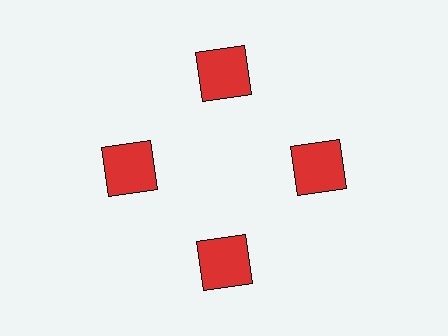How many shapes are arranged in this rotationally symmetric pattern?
There are 4 shapes, arranged in 4 groups of 1.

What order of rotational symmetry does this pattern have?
This pattern has 4-fold rotational symmetry.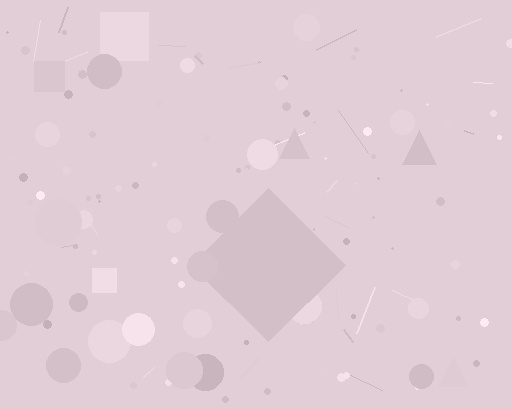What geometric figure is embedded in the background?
A diamond is embedded in the background.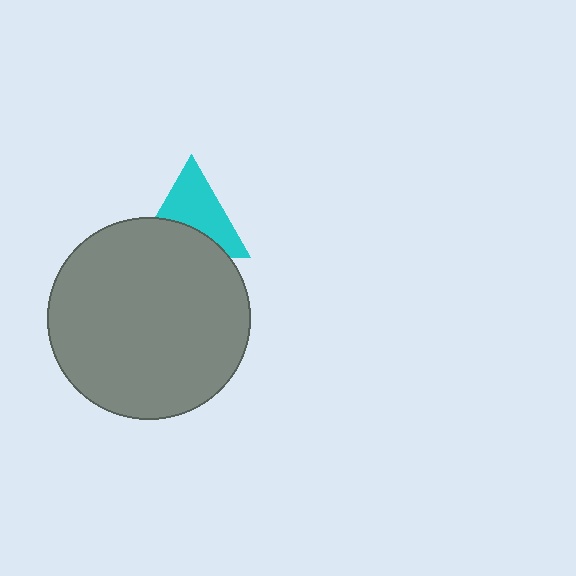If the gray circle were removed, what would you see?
You would see the complete cyan triangle.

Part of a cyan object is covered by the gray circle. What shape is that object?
It is a triangle.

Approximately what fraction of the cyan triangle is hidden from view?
Roughly 41% of the cyan triangle is hidden behind the gray circle.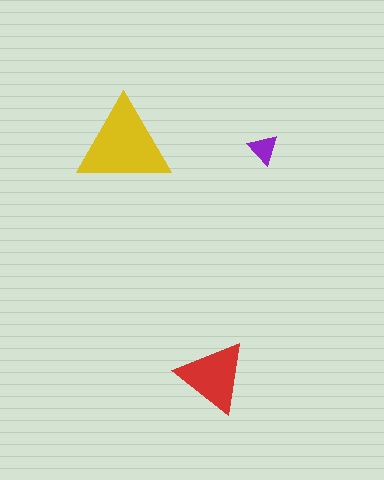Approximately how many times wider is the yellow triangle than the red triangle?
About 1.5 times wider.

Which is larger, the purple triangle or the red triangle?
The red one.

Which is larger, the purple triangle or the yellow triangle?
The yellow one.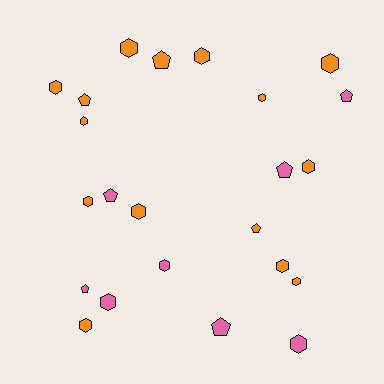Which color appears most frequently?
Orange, with 15 objects.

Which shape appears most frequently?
Hexagon, with 15 objects.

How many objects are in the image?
There are 23 objects.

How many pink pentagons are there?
There are 5 pink pentagons.